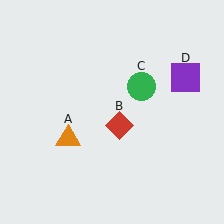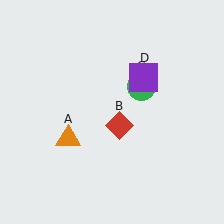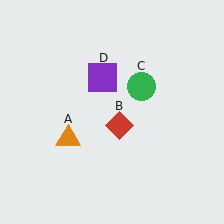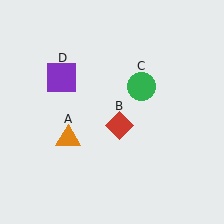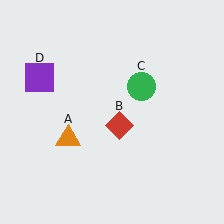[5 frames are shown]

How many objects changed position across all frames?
1 object changed position: purple square (object D).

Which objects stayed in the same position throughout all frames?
Orange triangle (object A) and red diamond (object B) and green circle (object C) remained stationary.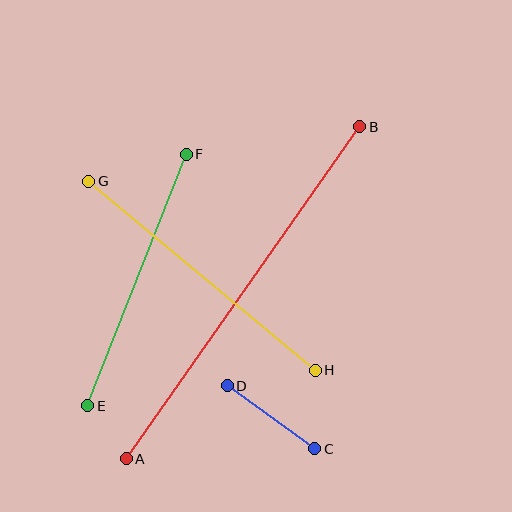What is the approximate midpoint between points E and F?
The midpoint is at approximately (137, 280) pixels.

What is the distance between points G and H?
The distance is approximately 295 pixels.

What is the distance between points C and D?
The distance is approximately 108 pixels.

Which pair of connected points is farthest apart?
Points A and B are farthest apart.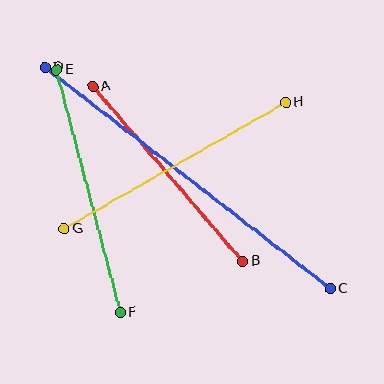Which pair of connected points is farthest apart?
Points C and D are farthest apart.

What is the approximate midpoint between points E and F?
The midpoint is at approximately (88, 191) pixels.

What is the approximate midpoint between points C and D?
The midpoint is at approximately (188, 178) pixels.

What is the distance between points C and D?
The distance is approximately 361 pixels.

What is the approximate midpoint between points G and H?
The midpoint is at approximately (175, 166) pixels.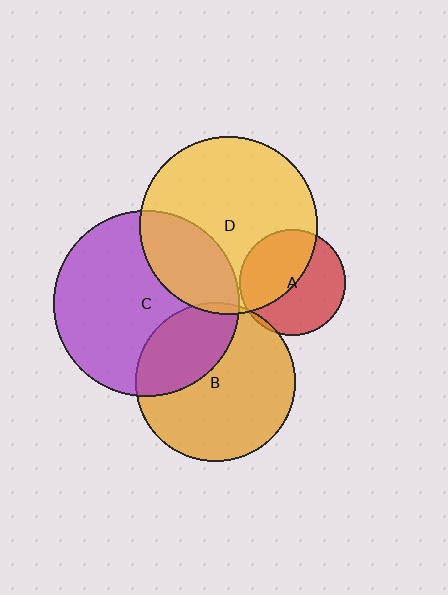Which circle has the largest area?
Circle C (purple).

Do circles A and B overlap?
Yes.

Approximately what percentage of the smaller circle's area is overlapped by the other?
Approximately 5%.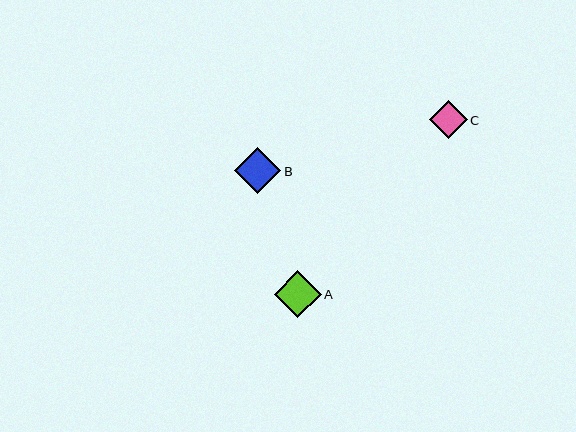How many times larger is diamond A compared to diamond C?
Diamond A is approximately 1.2 times the size of diamond C.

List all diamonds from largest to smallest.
From largest to smallest: A, B, C.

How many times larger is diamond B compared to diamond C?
Diamond B is approximately 1.2 times the size of diamond C.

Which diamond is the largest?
Diamond A is the largest with a size of approximately 47 pixels.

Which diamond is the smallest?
Diamond C is the smallest with a size of approximately 38 pixels.